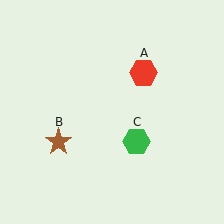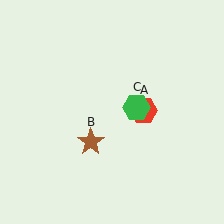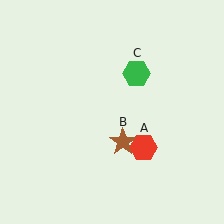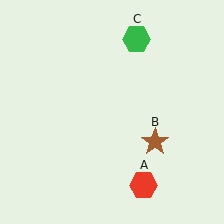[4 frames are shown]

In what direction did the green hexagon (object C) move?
The green hexagon (object C) moved up.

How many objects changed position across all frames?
3 objects changed position: red hexagon (object A), brown star (object B), green hexagon (object C).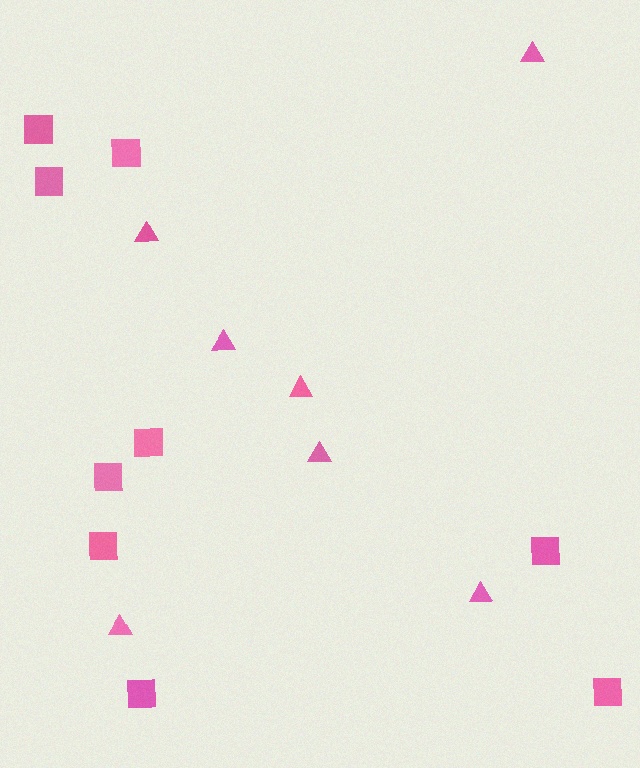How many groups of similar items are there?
There are 2 groups: one group of triangles (7) and one group of squares (9).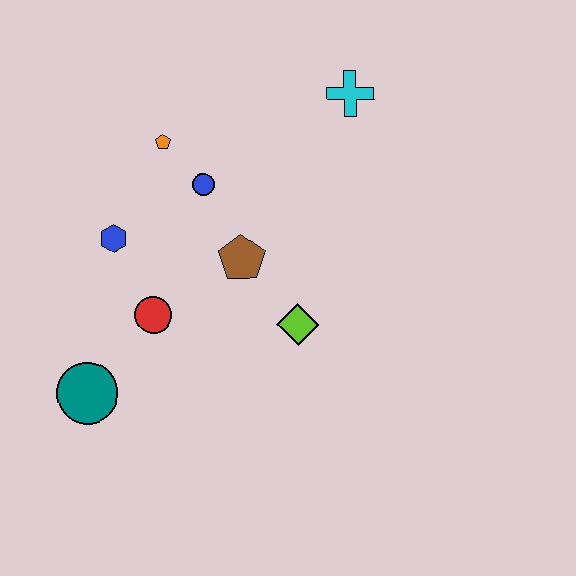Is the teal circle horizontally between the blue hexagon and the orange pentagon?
No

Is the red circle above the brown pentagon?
No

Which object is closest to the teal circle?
The red circle is closest to the teal circle.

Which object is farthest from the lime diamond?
The cyan cross is farthest from the lime diamond.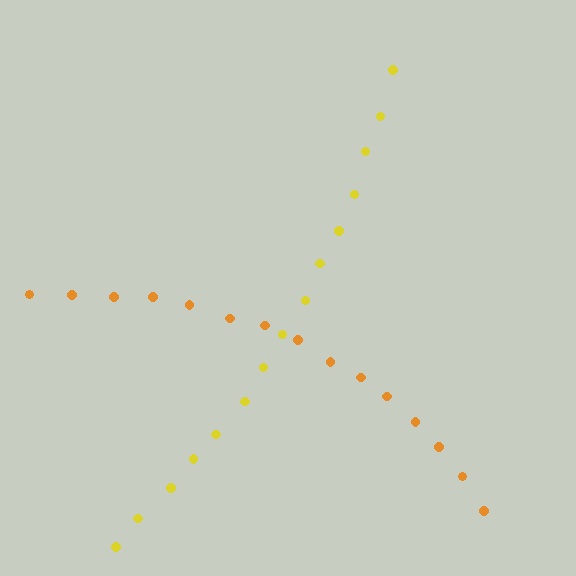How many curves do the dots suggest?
There are 2 distinct paths.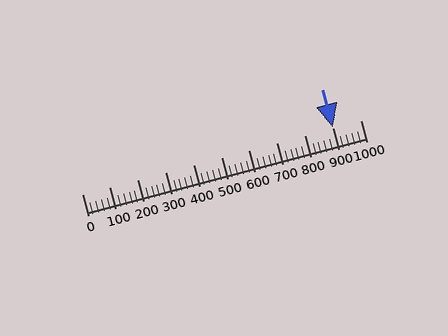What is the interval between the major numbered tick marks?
The major tick marks are spaced 100 units apart.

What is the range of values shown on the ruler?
The ruler shows values from 0 to 1000.